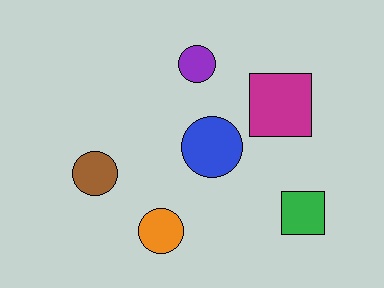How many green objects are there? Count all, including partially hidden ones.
There is 1 green object.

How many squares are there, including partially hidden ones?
There are 2 squares.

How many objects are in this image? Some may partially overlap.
There are 6 objects.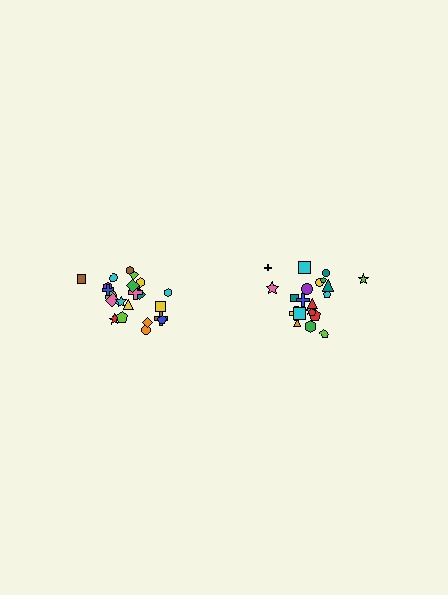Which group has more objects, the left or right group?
The left group.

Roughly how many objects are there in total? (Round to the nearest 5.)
Roughly 45 objects in total.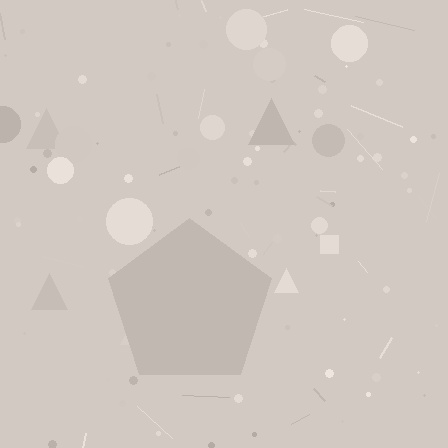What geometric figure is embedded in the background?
A pentagon is embedded in the background.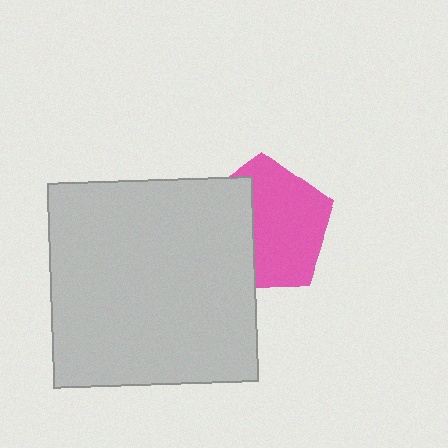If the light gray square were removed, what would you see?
You would see the complete pink pentagon.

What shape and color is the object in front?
The object in front is a light gray square.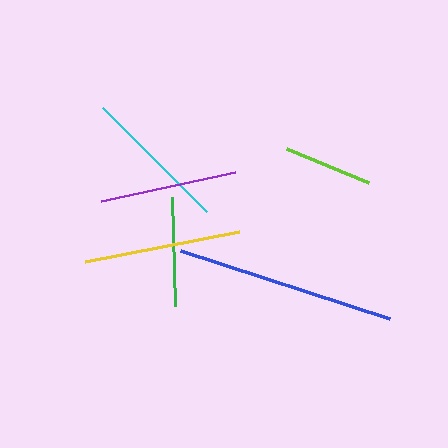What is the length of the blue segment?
The blue segment is approximately 220 pixels long.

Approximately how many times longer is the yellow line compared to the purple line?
The yellow line is approximately 1.1 times the length of the purple line.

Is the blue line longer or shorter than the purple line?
The blue line is longer than the purple line.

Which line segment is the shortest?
The lime line is the shortest at approximately 88 pixels.